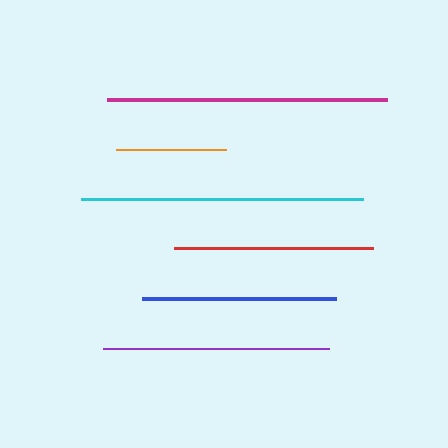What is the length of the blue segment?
The blue segment is approximately 194 pixels long.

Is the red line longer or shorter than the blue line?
The red line is longer than the blue line.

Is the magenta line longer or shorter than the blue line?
The magenta line is longer than the blue line.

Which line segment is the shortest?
The orange line is the shortest at approximately 110 pixels.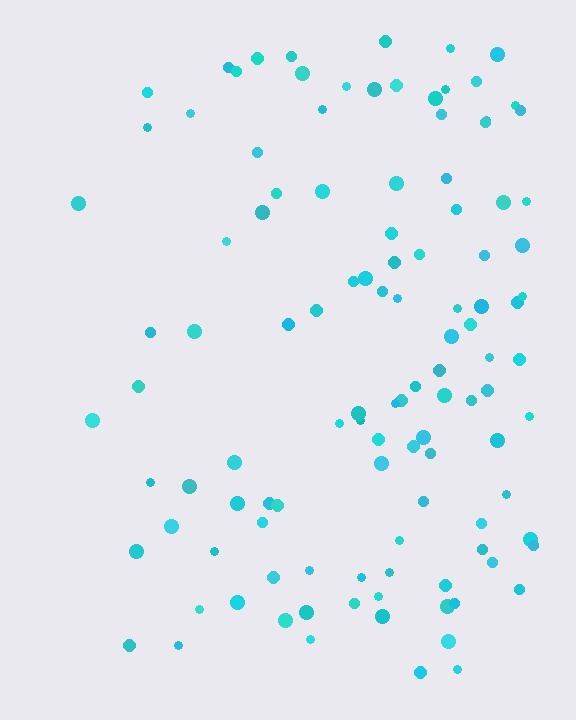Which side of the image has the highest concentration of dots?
The right.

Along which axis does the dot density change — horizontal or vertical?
Horizontal.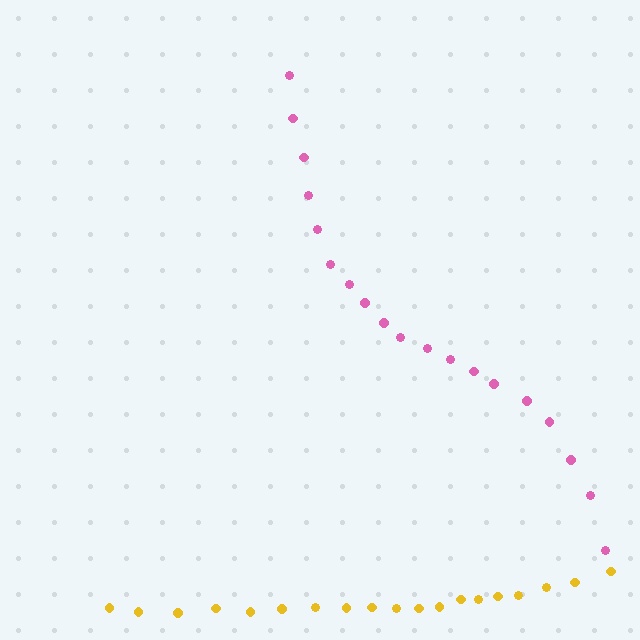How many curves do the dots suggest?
There are 2 distinct paths.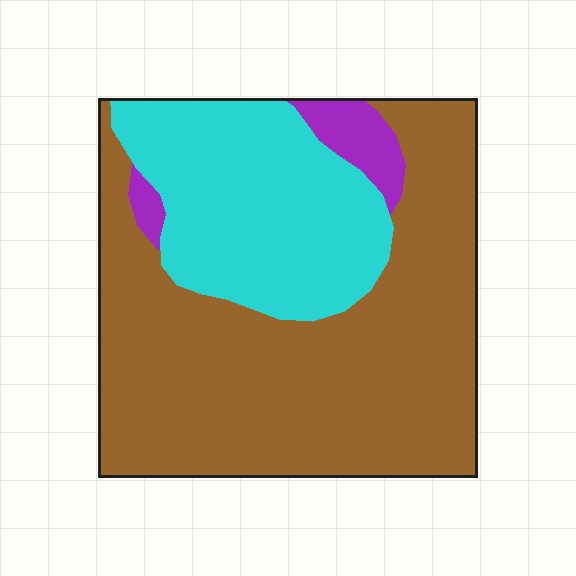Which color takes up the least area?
Purple, at roughly 5%.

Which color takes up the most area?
Brown, at roughly 65%.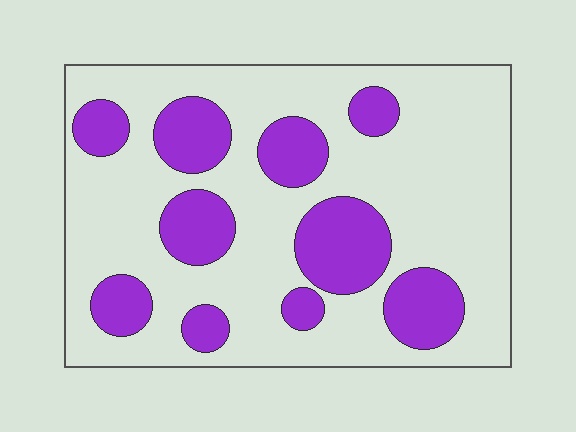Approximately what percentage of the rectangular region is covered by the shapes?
Approximately 30%.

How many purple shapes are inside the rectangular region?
10.